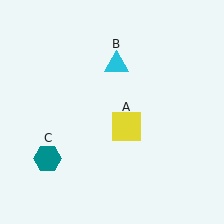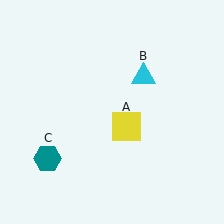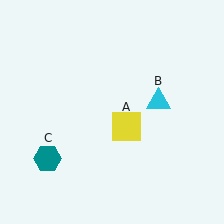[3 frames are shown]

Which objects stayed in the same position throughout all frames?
Yellow square (object A) and teal hexagon (object C) remained stationary.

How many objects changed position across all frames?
1 object changed position: cyan triangle (object B).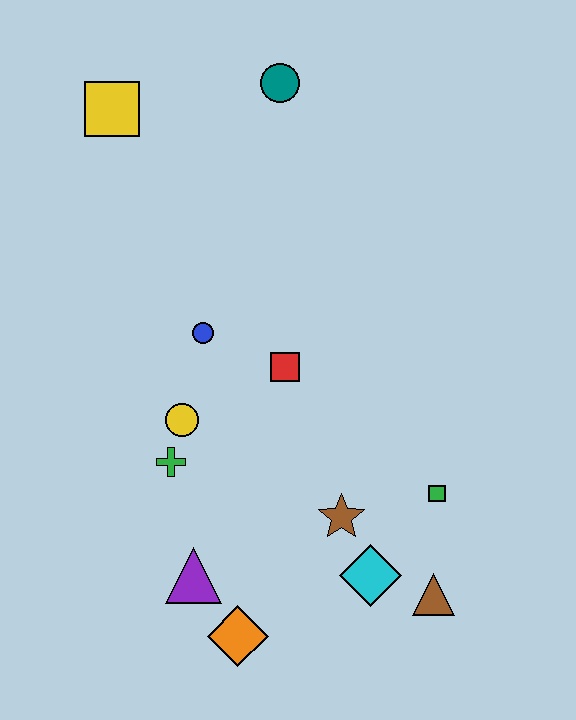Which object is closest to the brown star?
The cyan diamond is closest to the brown star.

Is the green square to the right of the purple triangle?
Yes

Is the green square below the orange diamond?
No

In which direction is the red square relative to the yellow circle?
The red square is to the right of the yellow circle.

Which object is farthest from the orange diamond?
The teal circle is farthest from the orange diamond.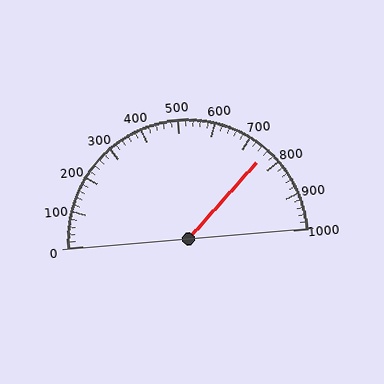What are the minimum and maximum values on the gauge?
The gauge ranges from 0 to 1000.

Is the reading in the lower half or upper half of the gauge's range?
The reading is in the upper half of the range (0 to 1000).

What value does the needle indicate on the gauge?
The needle indicates approximately 760.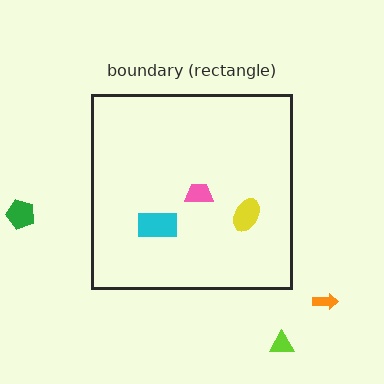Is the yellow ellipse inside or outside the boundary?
Inside.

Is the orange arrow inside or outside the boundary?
Outside.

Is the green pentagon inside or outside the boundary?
Outside.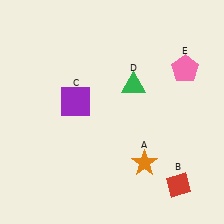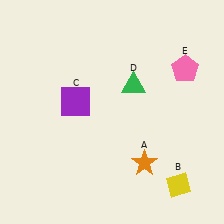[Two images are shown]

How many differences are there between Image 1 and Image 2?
There is 1 difference between the two images.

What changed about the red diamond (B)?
In Image 1, B is red. In Image 2, it changed to yellow.